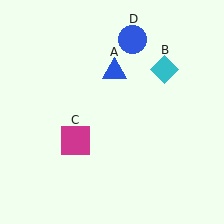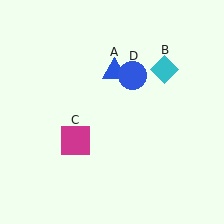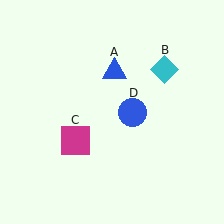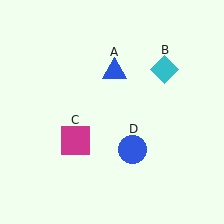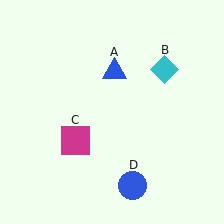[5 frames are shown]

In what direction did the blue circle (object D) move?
The blue circle (object D) moved down.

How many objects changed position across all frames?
1 object changed position: blue circle (object D).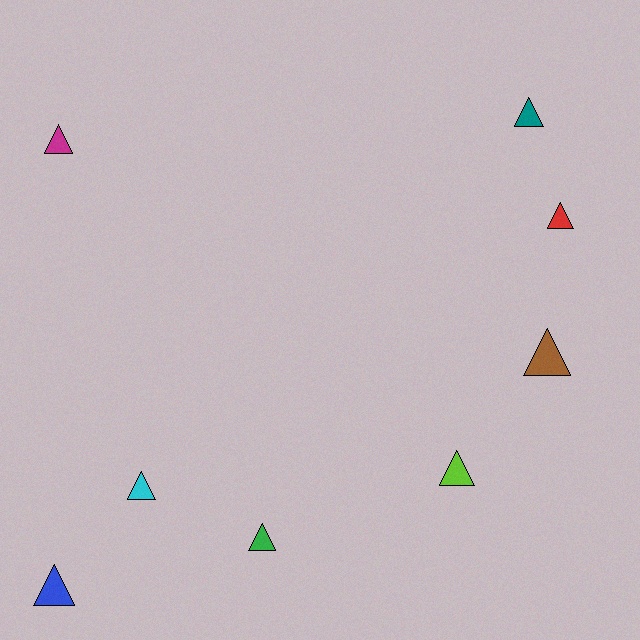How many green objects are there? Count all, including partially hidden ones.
There is 1 green object.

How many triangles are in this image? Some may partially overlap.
There are 8 triangles.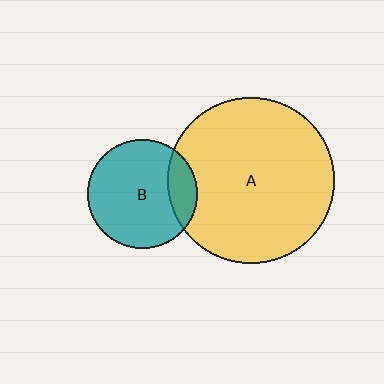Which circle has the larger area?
Circle A (yellow).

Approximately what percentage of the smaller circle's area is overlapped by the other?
Approximately 15%.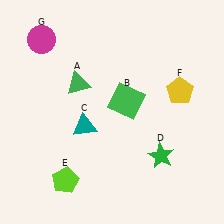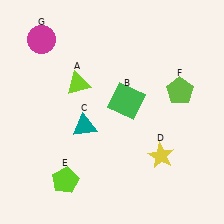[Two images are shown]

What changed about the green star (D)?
In Image 1, D is green. In Image 2, it changed to yellow.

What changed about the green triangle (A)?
In Image 1, A is green. In Image 2, it changed to lime.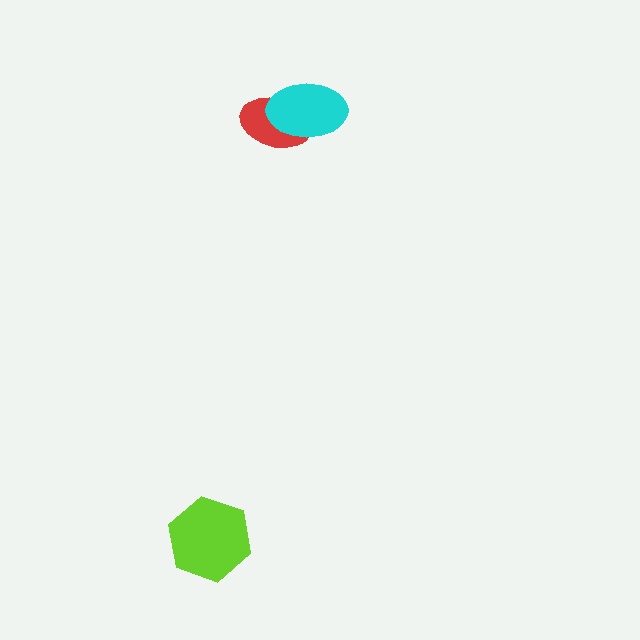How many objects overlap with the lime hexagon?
0 objects overlap with the lime hexagon.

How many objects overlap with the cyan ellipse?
1 object overlaps with the cyan ellipse.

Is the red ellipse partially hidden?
Yes, it is partially covered by another shape.